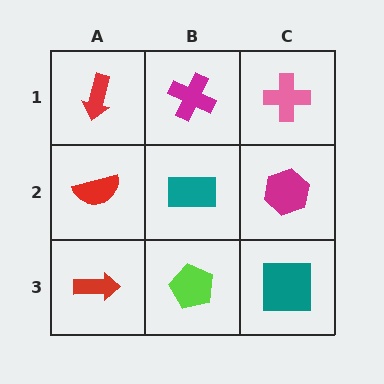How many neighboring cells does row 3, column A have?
2.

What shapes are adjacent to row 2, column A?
A red arrow (row 1, column A), a red arrow (row 3, column A), a teal rectangle (row 2, column B).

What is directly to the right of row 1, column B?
A pink cross.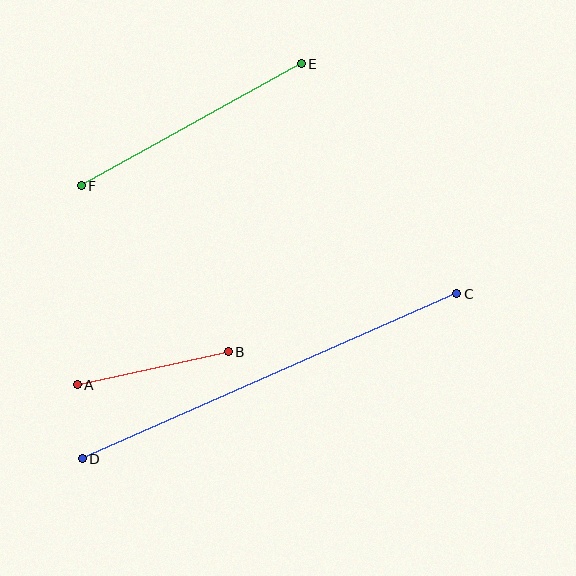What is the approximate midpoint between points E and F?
The midpoint is at approximately (191, 125) pixels.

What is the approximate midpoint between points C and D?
The midpoint is at approximately (269, 376) pixels.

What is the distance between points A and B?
The distance is approximately 155 pixels.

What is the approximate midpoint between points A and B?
The midpoint is at approximately (153, 368) pixels.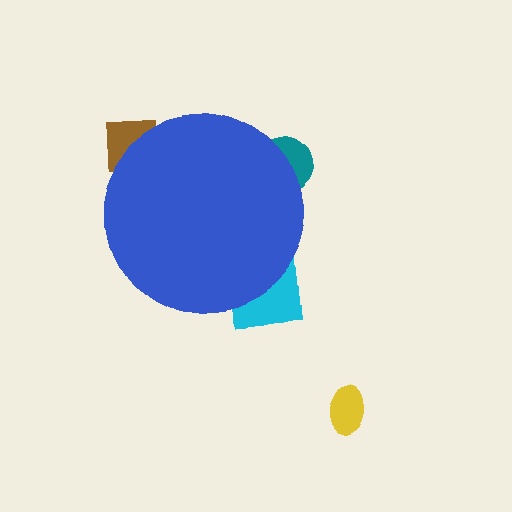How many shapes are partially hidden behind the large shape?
3 shapes are partially hidden.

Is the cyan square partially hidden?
Yes, the cyan square is partially hidden behind the blue circle.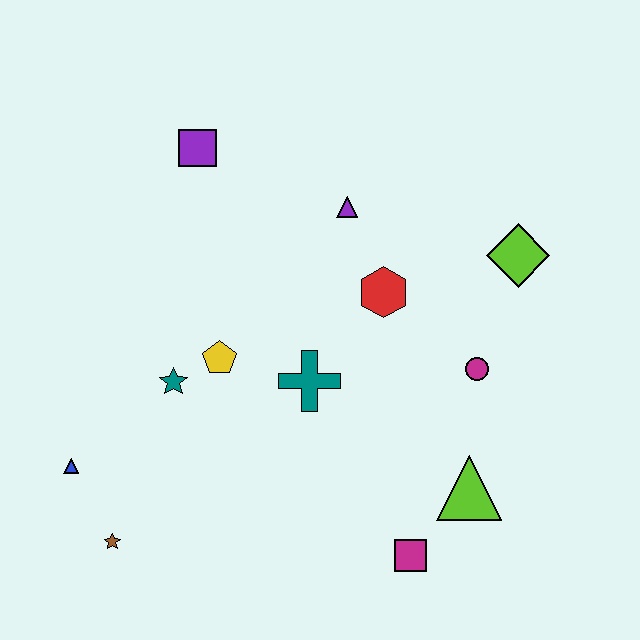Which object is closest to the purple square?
The purple triangle is closest to the purple square.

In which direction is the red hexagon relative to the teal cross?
The red hexagon is above the teal cross.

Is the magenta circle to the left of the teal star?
No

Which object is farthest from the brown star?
The lime diamond is farthest from the brown star.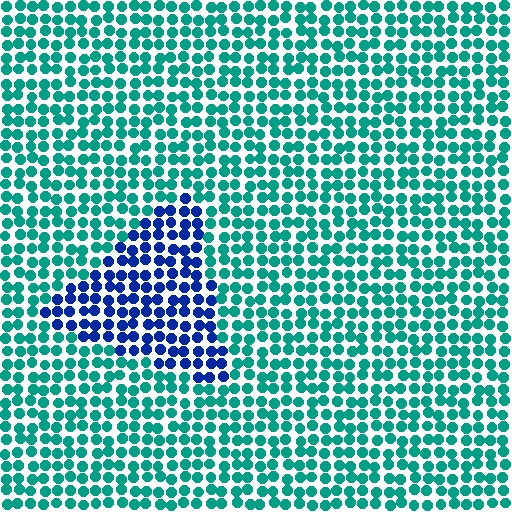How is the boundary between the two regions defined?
The boundary is defined purely by a slight shift in hue (about 54 degrees). Spacing, size, and orientation are identical on both sides.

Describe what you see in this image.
The image is filled with small teal elements in a uniform arrangement. A triangle-shaped region is visible where the elements are tinted to a slightly different hue, forming a subtle color boundary.